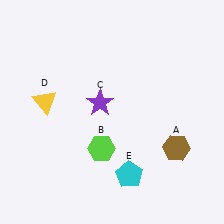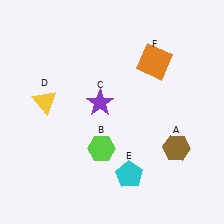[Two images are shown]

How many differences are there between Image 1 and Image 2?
There is 1 difference between the two images.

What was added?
An orange square (F) was added in Image 2.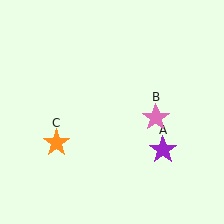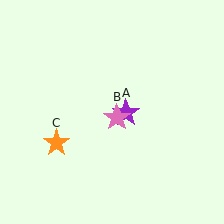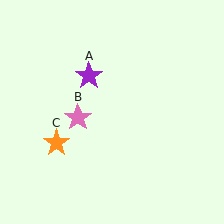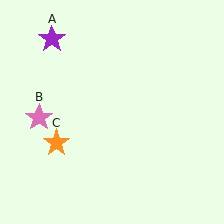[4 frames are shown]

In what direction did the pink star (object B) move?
The pink star (object B) moved left.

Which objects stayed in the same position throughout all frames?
Orange star (object C) remained stationary.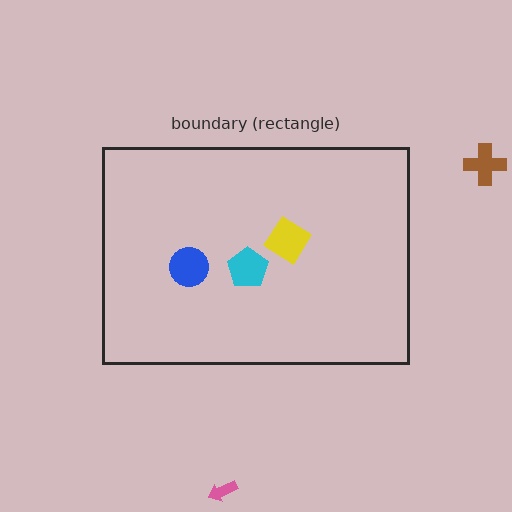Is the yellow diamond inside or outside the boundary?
Inside.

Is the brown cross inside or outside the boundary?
Outside.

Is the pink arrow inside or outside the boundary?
Outside.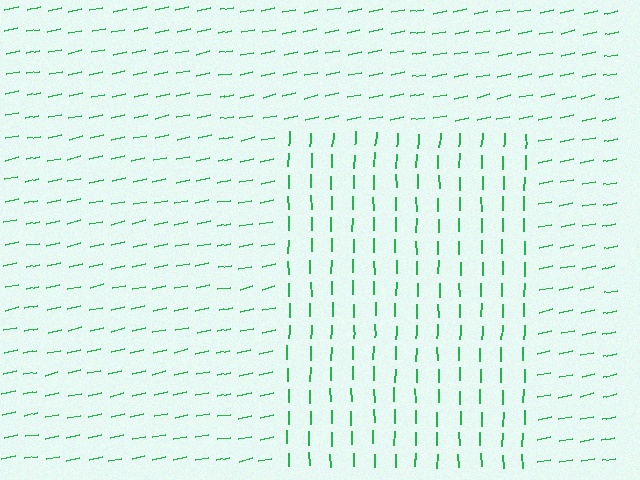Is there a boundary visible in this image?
Yes, there is a texture boundary formed by a change in line orientation.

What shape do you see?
I see a rectangle.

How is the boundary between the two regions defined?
The boundary is defined purely by a change in line orientation (approximately 78 degrees difference). All lines are the same color and thickness.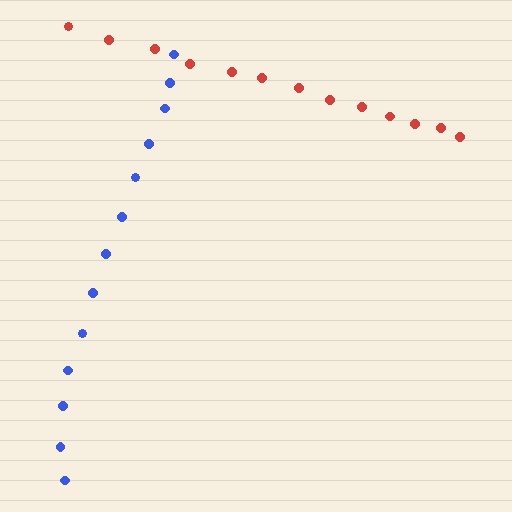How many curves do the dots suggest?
There are 2 distinct paths.